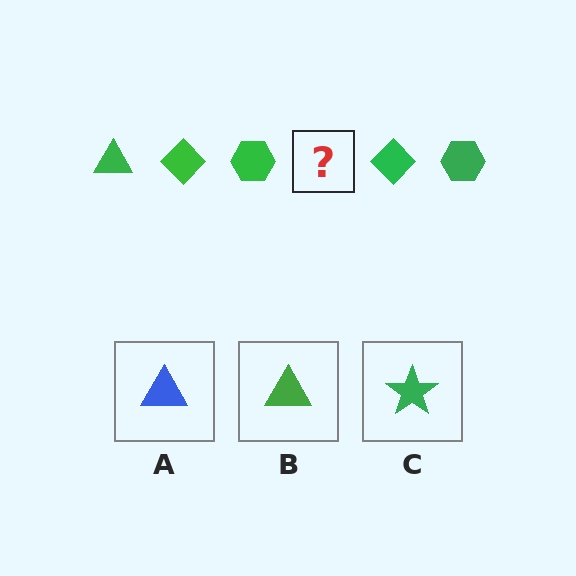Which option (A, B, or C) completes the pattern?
B.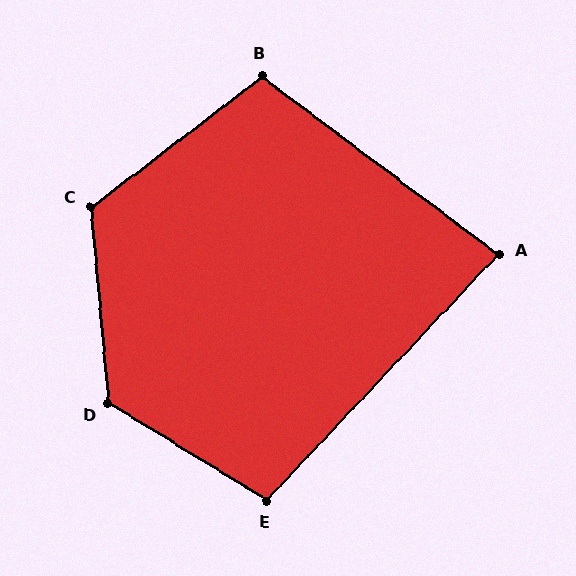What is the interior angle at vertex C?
Approximately 122 degrees (obtuse).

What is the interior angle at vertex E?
Approximately 102 degrees (obtuse).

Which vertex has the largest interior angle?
D, at approximately 127 degrees.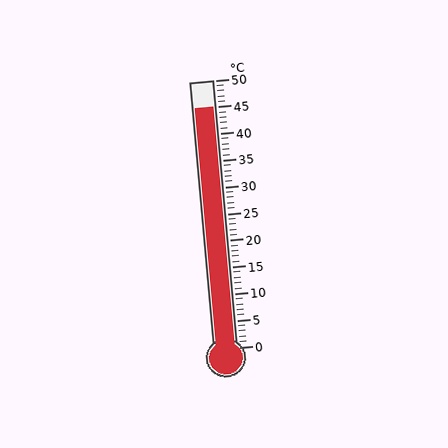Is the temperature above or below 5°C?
The temperature is above 5°C.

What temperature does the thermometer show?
The thermometer shows approximately 45°C.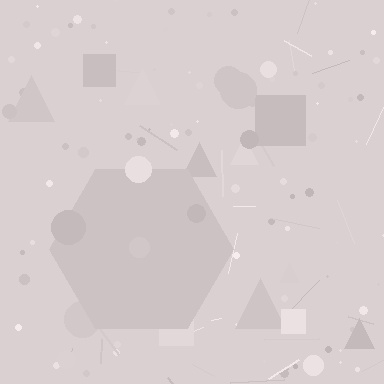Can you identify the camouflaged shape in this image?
The camouflaged shape is a hexagon.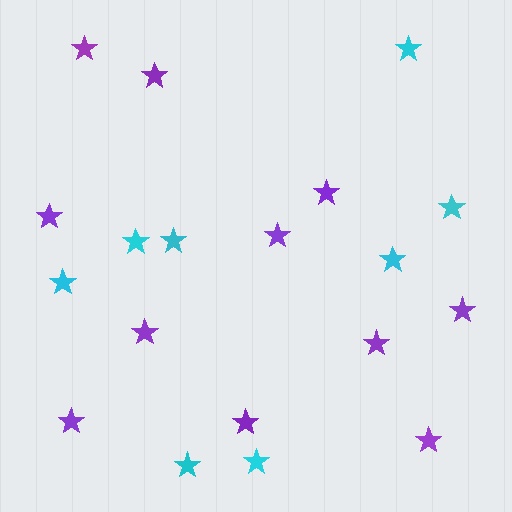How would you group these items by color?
There are 2 groups: one group of purple stars (11) and one group of cyan stars (8).